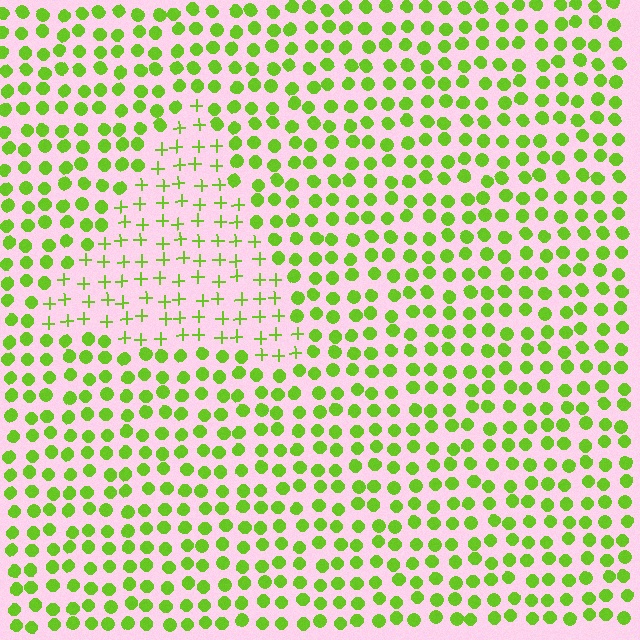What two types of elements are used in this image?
The image uses plus signs inside the triangle region and circles outside it.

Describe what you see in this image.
The image is filled with small lime elements arranged in a uniform grid. A triangle-shaped region contains plus signs, while the surrounding area contains circles. The boundary is defined purely by the change in element shape.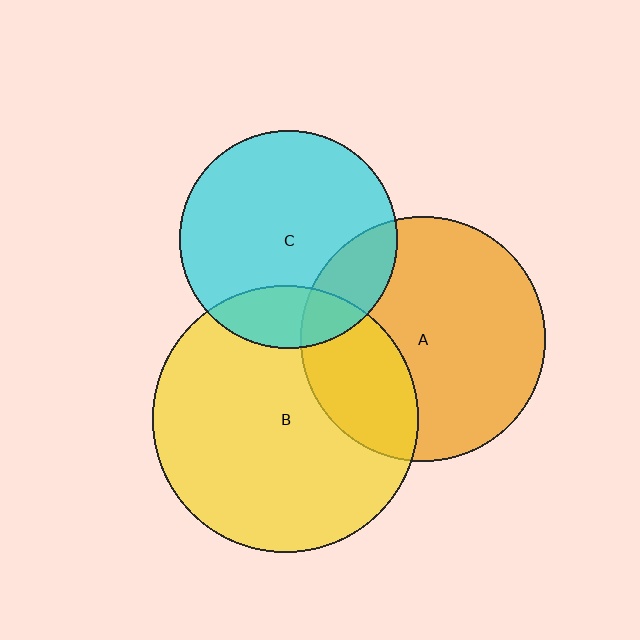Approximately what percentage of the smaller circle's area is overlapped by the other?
Approximately 20%.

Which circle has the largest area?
Circle B (yellow).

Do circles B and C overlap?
Yes.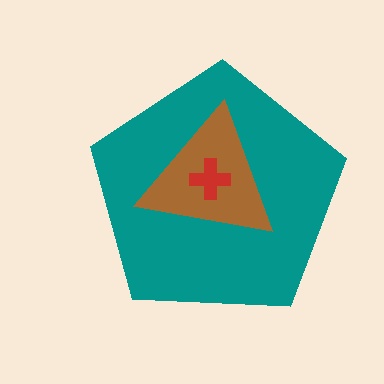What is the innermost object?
The red cross.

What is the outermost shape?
The teal pentagon.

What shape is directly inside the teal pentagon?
The brown triangle.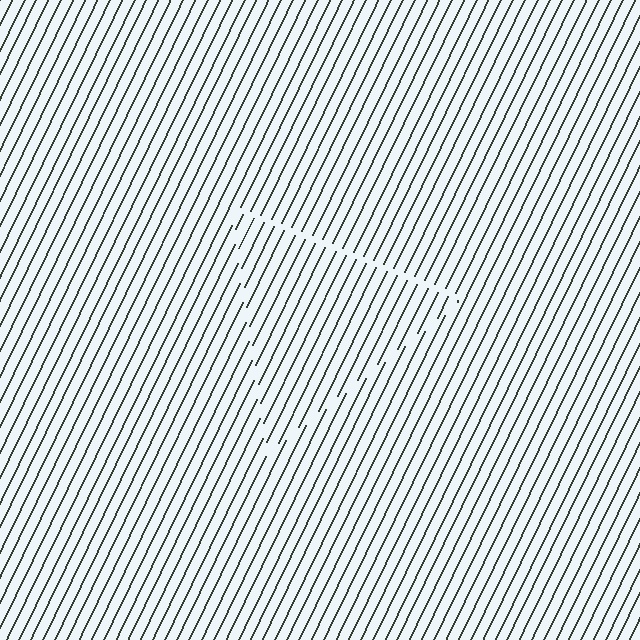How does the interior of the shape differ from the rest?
The interior of the shape contains the same grating, shifted by half a period — the contour is defined by the phase discontinuity where line-ends from the inner and outer gratings abut.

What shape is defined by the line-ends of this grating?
An illusory triangle. The interior of the shape contains the same grating, shifted by half a period — the contour is defined by the phase discontinuity where line-ends from the inner and outer gratings abut.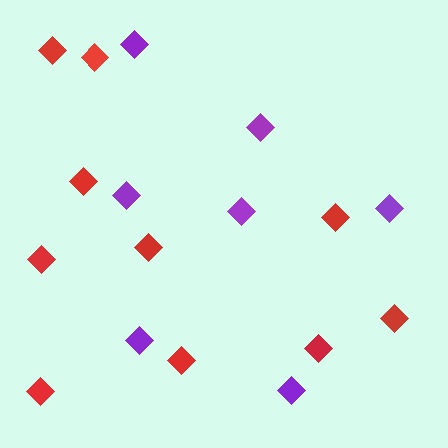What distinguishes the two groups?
There are 2 groups: one group of purple diamonds (7) and one group of red diamonds (10).